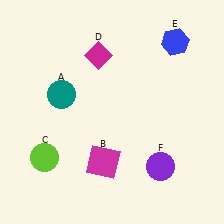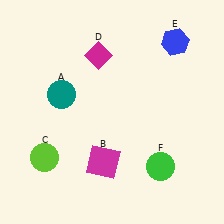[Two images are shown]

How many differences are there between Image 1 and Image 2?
There is 1 difference between the two images.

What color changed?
The circle (F) changed from purple in Image 1 to green in Image 2.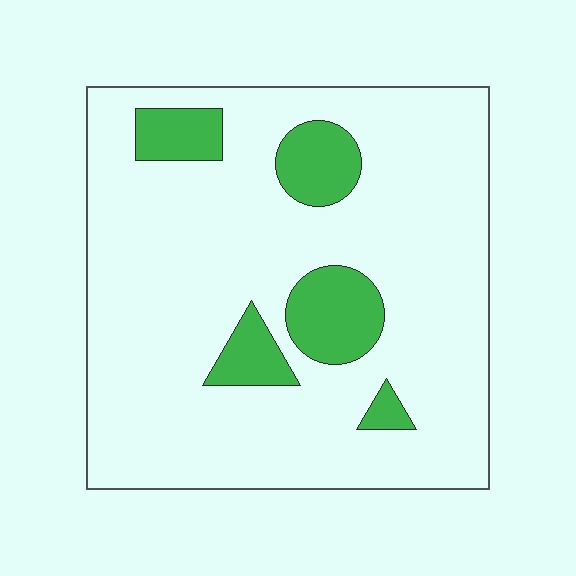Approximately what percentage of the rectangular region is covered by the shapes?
Approximately 15%.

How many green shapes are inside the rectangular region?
5.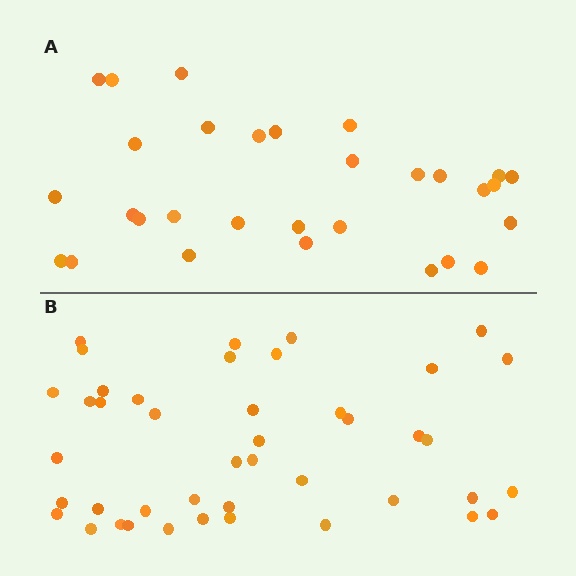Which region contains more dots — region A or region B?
Region B (the bottom region) has more dots.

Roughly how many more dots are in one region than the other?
Region B has approximately 15 more dots than region A.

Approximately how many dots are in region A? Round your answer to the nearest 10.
About 30 dots.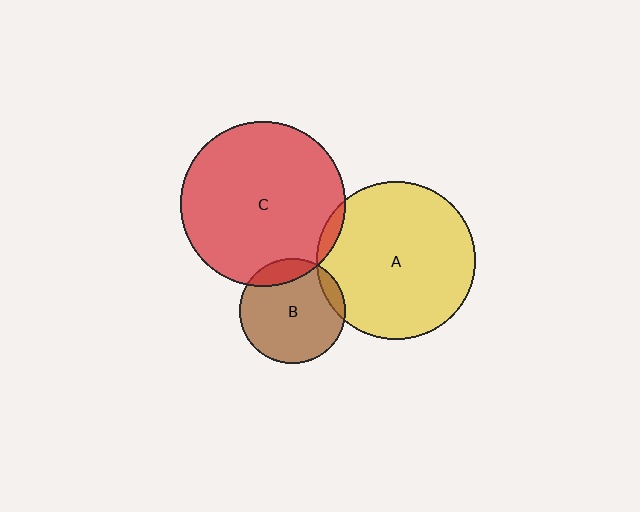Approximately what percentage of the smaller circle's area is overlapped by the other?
Approximately 10%.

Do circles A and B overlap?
Yes.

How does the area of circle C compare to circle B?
Approximately 2.5 times.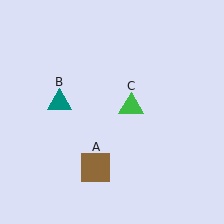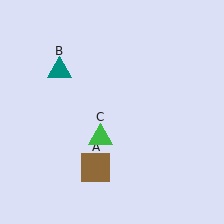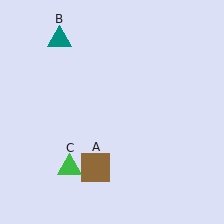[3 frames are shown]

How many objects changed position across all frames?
2 objects changed position: teal triangle (object B), green triangle (object C).